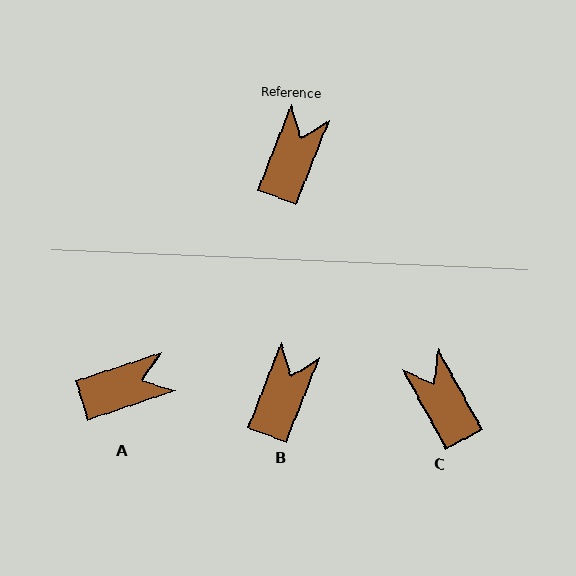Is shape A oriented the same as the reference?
No, it is off by about 50 degrees.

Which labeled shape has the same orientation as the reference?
B.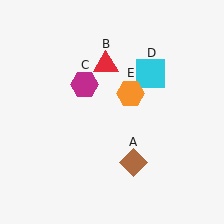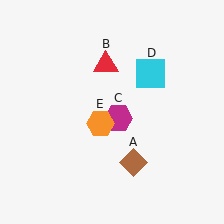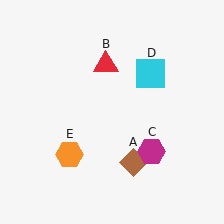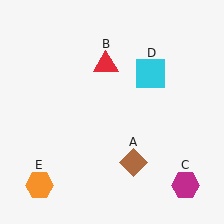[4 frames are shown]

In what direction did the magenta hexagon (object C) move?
The magenta hexagon (object C) moved down and to the right.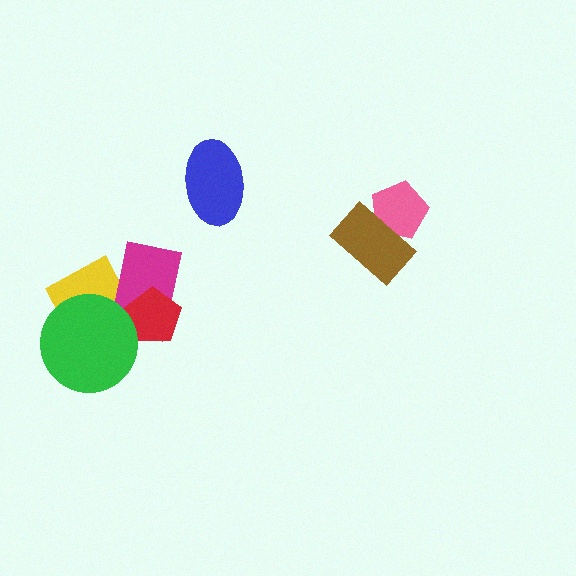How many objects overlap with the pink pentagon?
1 object overlaps with the pink pentagon.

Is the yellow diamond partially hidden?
Yes, it is partially covered by another shape.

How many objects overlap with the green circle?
3 objects overlap with the green circle.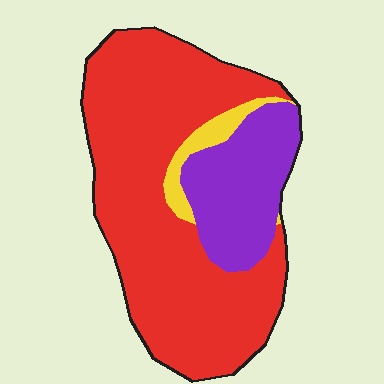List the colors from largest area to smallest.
From largest to smallest: red, purple, yellow.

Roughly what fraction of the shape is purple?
Purple takes up about one quarter (1/4) of the shape.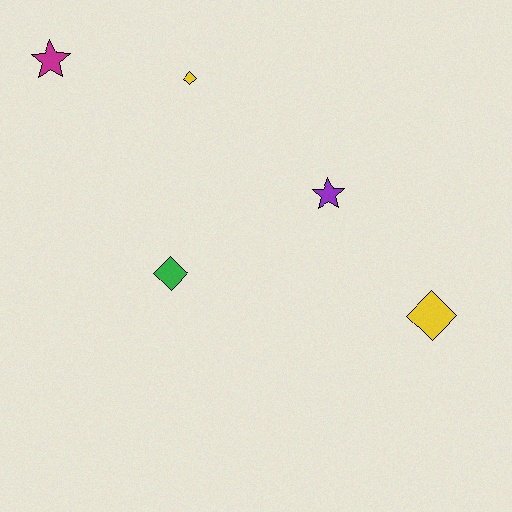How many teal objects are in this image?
There are no teal objects.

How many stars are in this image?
There are 2 stars.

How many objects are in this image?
There are 5 objects.